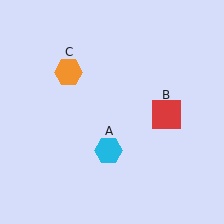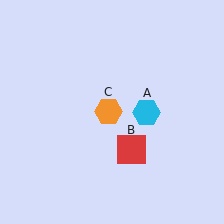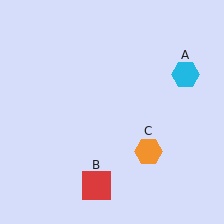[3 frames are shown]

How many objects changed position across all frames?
3 objects changed position: cyan hexagon (object A), red square (object B), orange hexagon (object C).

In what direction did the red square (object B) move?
The red square (object B) moved down and to the left.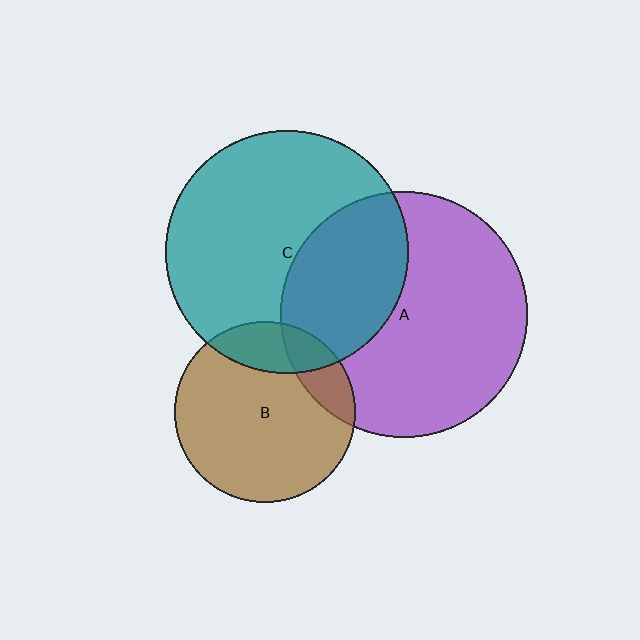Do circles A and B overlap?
Yes.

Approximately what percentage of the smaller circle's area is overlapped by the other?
Approximately 15%.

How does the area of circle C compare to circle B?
Approximately 1.8 times.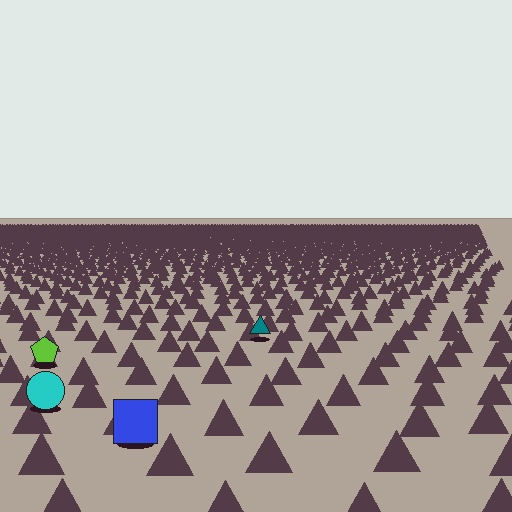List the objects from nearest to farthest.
From nearest to farthest: the blue square, the cyan circle, the lime pentagon, the teal triangle.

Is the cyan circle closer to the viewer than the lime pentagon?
Yes. The cyan circle is closer — you can tell from the texture gradient: the ground texture is coarser near it.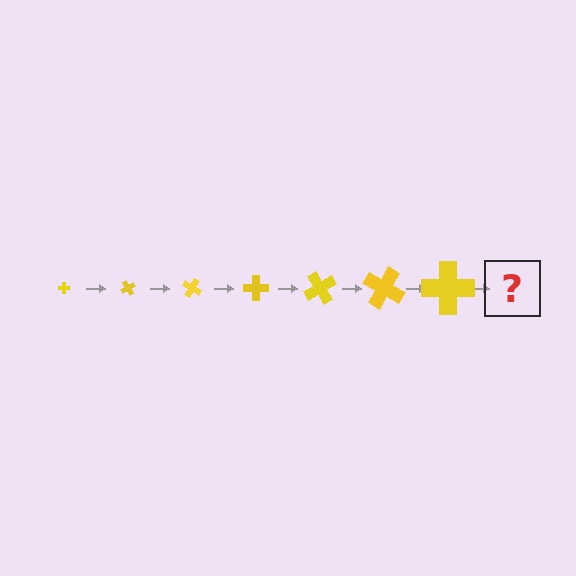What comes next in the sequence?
The next element should be a cross, larger than the previous one and rotated 420 degrees from the start.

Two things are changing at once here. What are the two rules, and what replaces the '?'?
The two rules are that the cross grows larger each step and it rotates 60 degrees each step. The '?' should be a cross, larger than the previous one and rotated 420 degrees from the start.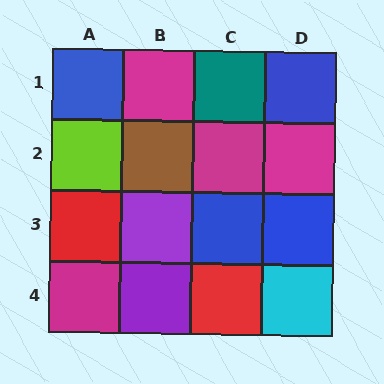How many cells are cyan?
1 cell is cyan.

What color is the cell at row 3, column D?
Blue.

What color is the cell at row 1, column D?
Blue.